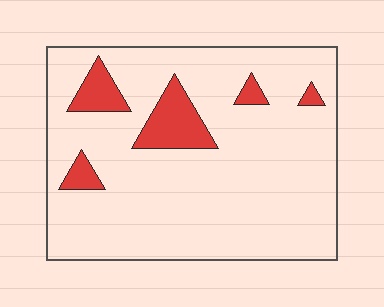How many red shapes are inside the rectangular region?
5.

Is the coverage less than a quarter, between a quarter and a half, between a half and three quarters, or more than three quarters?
Less than a quarter.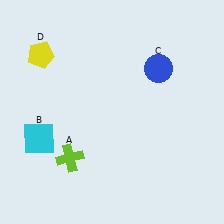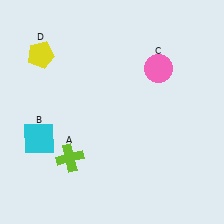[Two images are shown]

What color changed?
The circle (C) changed from blue in Image 1 to pink in Image 2.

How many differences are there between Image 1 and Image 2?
There is 1 difference between the two images.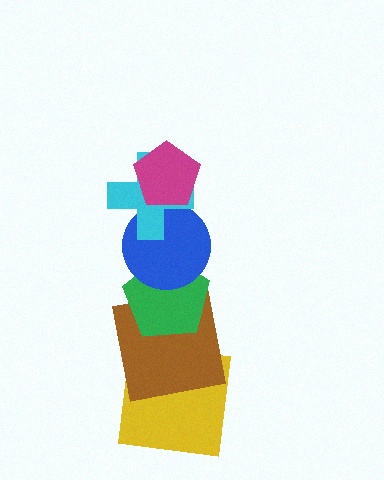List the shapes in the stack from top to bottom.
From top to bottom: the magenta pentagon, the cyan cross, the blue circle, the green pentagon, the brown square, the yellow square.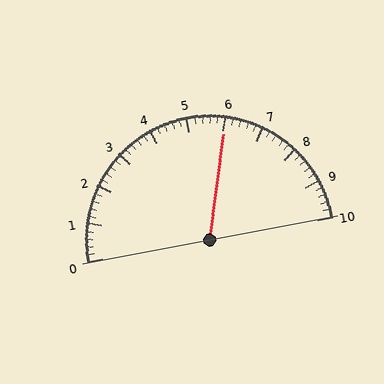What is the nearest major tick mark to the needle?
The nearest major tick mark is 6.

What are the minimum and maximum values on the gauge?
The gauge ranges from 0 to 10.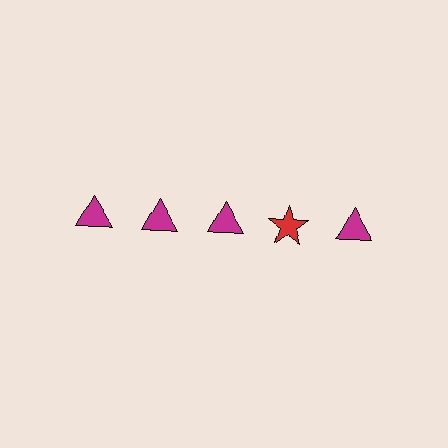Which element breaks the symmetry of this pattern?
The red star in the top row, second from right column breaks the symmetry. All other shapes are magenta triangles.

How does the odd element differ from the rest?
It differs in both color (red instead of magenta) and shape (star instead of triangle).